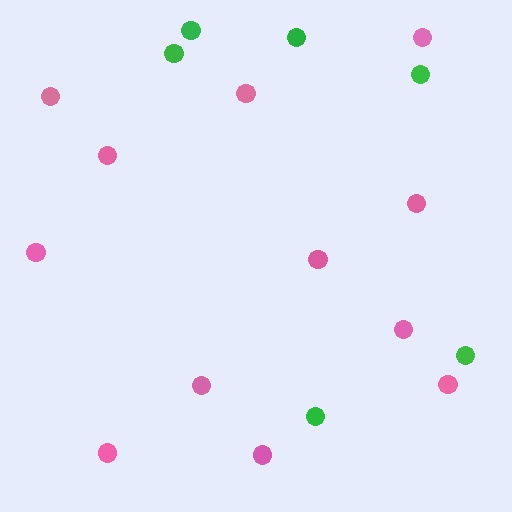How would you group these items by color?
There are 2 groups: one group of green circles (6) and one group of pink circles (12).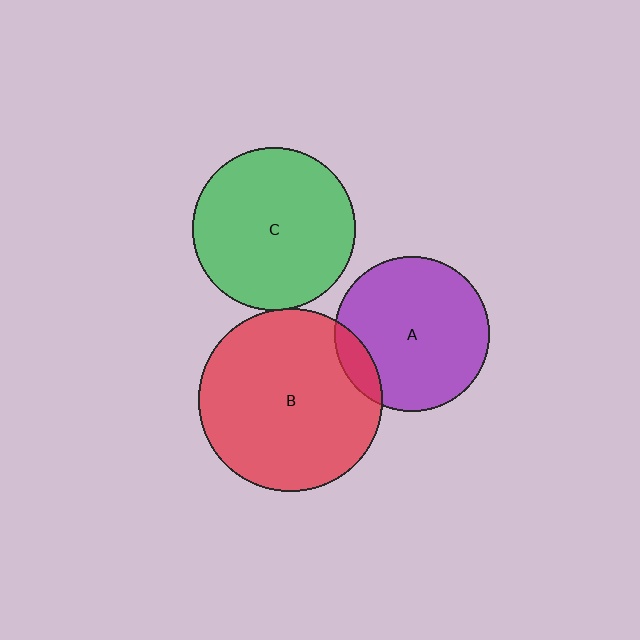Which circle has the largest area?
Circle B (red).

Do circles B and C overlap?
Yes.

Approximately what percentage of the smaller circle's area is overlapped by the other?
Approximately 5%.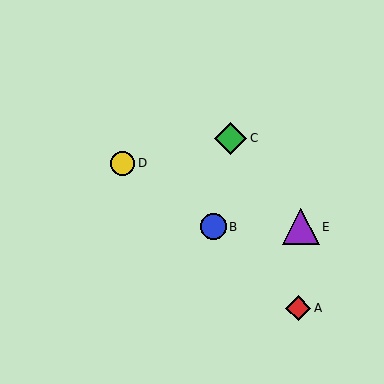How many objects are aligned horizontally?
2 objects (B, E) are aligned horizontally.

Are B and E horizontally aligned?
Yes, both are at y≈227.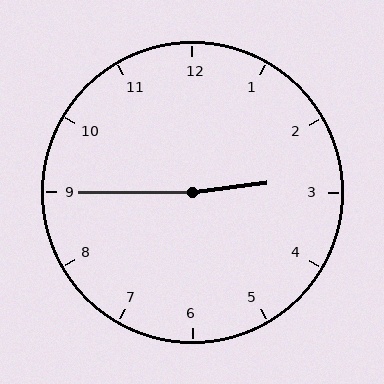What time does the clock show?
2:45.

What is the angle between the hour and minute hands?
Approximately 172 degrees.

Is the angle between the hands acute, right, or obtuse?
It is obtuse.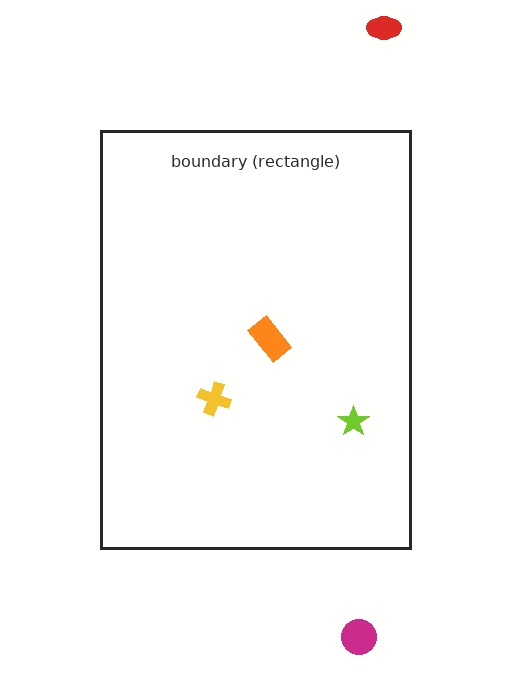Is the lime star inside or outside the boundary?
Inside.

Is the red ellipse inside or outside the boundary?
Outside.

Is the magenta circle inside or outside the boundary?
Outside.